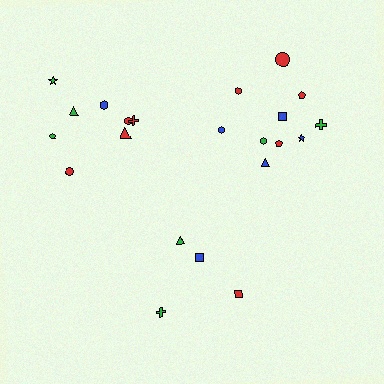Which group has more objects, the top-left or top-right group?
The top-right group.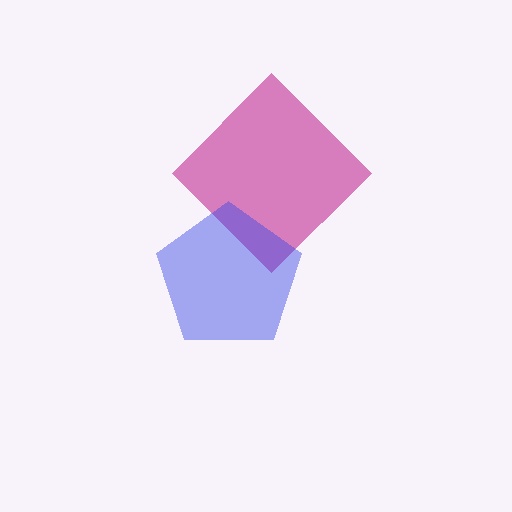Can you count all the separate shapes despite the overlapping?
Yes, there are 2 separate shapes.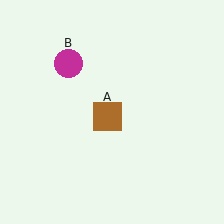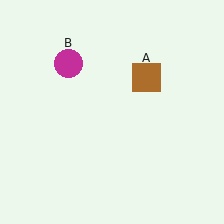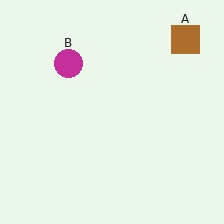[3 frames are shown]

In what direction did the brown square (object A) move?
The brown square (object A) moved up and to the right.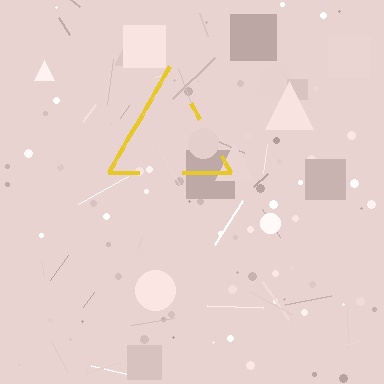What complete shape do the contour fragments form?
The contour fragments form a triangle.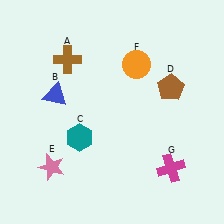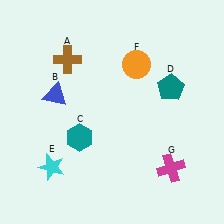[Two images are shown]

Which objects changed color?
D changed from brown to teal. E changed from pink to cyan.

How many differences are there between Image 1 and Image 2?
There are 2 differences between the two images.